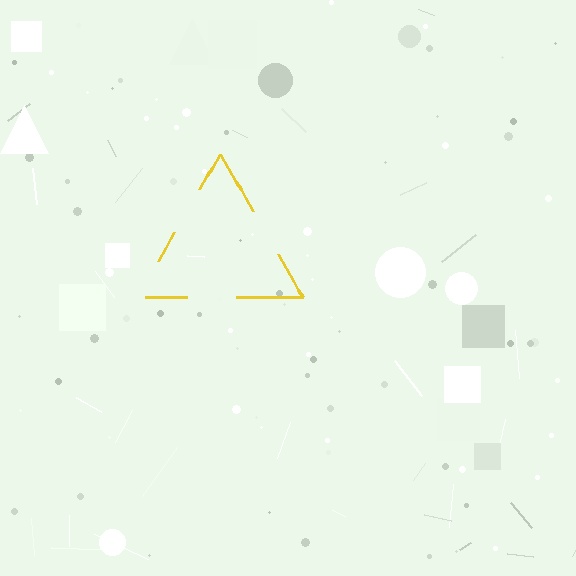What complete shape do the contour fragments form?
The contour fragments form a triangle.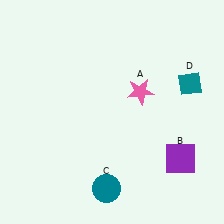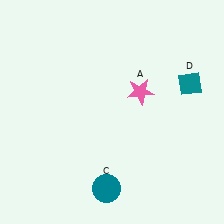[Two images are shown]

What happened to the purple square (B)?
The purple square (B) was removed in Image 2. It was in the bottom-right area of Image 1.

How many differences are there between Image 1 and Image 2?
There is 1 difference between the two images.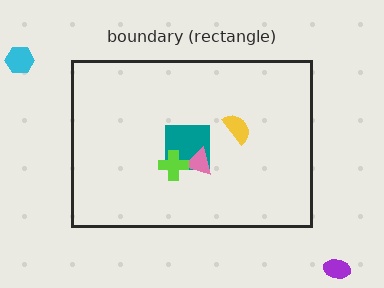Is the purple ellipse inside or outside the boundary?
Outside.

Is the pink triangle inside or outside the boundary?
Inside.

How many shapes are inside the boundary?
4 inside, 2 outside.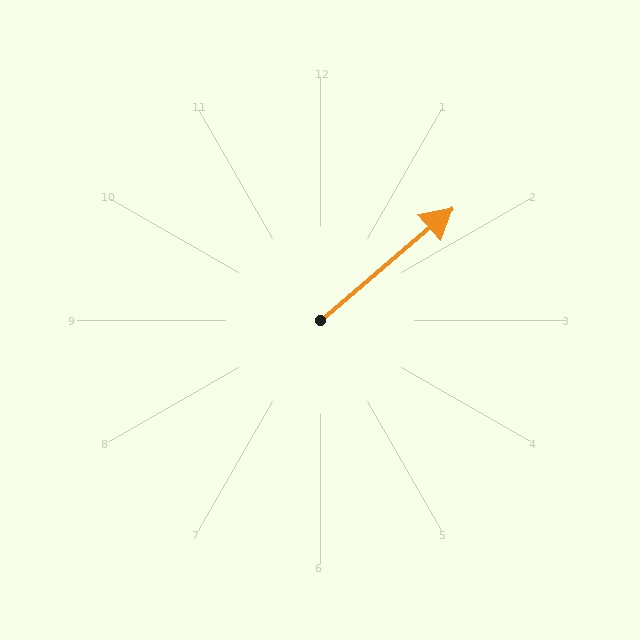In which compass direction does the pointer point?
Northeast.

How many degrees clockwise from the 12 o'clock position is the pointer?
Approximately 50 degrees.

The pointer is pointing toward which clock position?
Roughly 2 o'clock.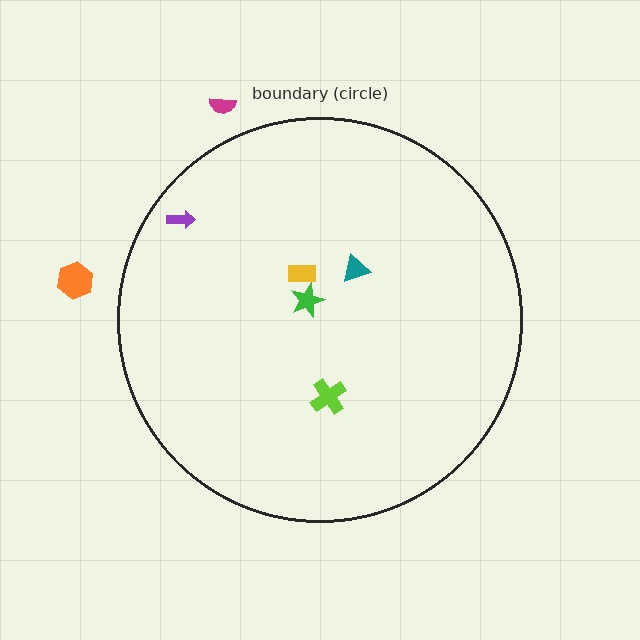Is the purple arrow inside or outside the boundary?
Inside.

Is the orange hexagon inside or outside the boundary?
Outside.